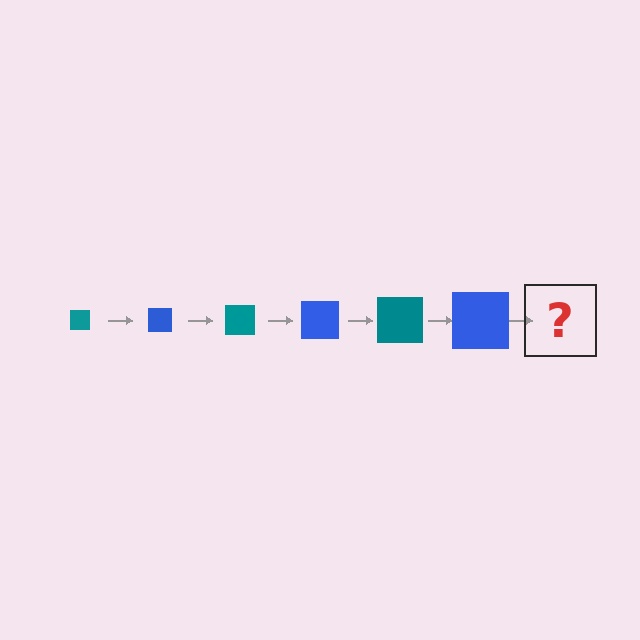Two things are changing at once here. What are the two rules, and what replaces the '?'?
The two rules are that the square grows larger each step and the color cycles through teal and blue. The '?' should be a teal square, larger than the previous one.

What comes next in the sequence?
The next element should be a teal square, larger than the previous one.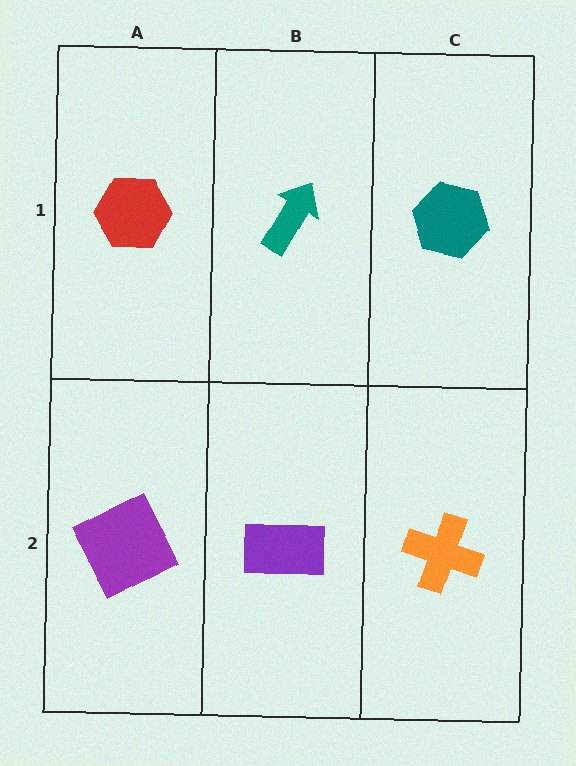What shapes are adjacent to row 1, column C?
An orange cross (row 2, column C), a teal arrow (row 1, column B).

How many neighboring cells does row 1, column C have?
2.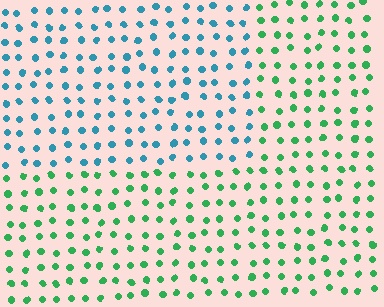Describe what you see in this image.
The image is filled with small green elements in a uniform arrangement. A rectangle-shaped region is visible where the elements are tinted to a slightly different hue, forming a subtle color boundary.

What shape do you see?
I see a rectangle.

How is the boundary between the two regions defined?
The boundary is defined purely by a slight shift in hue (about 54 degrees). Spacing, size, and orientation are identical on both sides.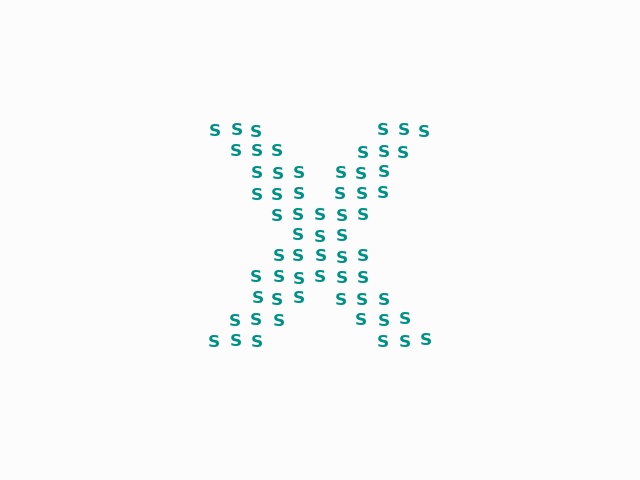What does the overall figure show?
The overall figure shows the letter X.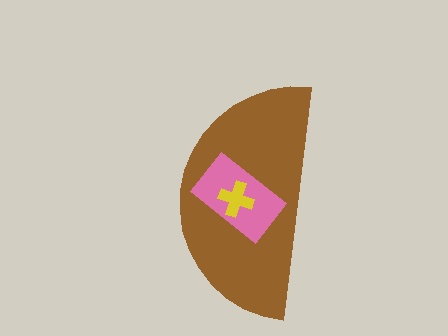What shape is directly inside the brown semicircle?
The pink rectangle.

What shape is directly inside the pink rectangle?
The yellow cross.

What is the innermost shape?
The yellow cross.